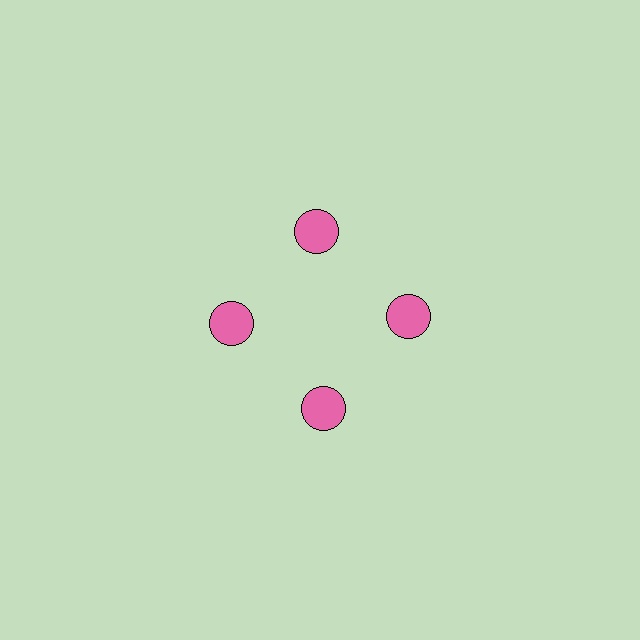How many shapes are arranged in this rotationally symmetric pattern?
There are 4 shapes, arranged in 4 groups of 1.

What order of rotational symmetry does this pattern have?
This pattern has 4-fold rotational symmetry.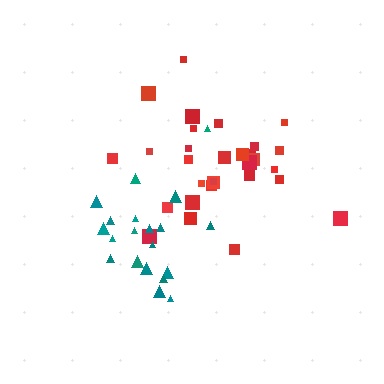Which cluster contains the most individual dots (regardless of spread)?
Red (30).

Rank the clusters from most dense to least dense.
teal, red.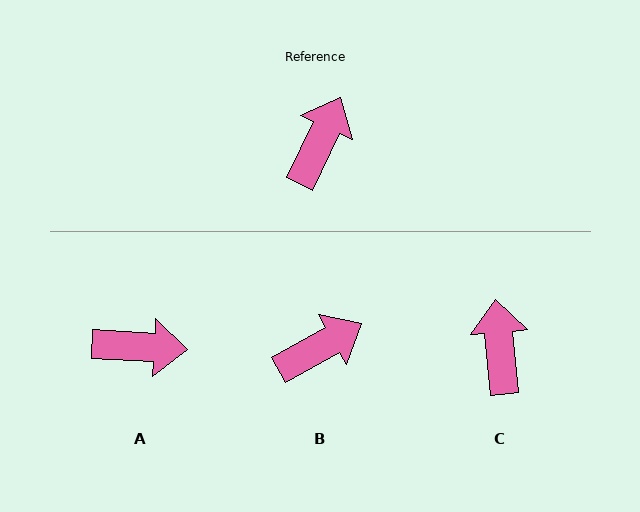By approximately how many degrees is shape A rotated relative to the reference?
Approximately 68 degrees clockwise.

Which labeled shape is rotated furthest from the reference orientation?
A, about 68 degrees away.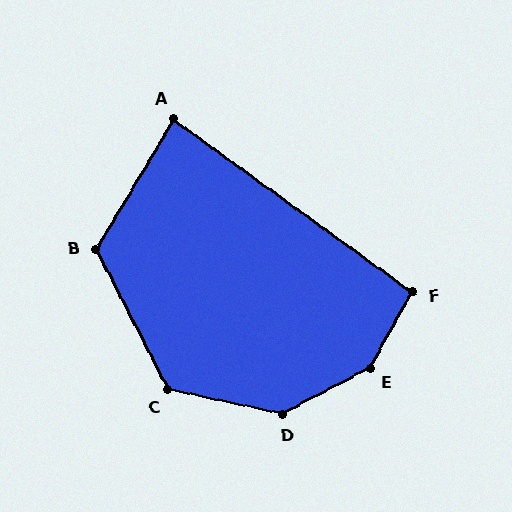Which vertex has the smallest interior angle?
A, at approximately 85 degrees.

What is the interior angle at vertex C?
Approximately 129 degrees (obtuse).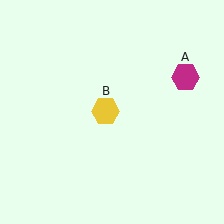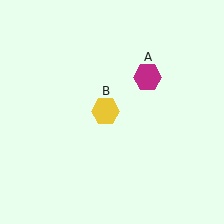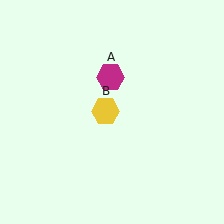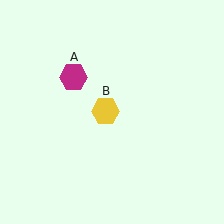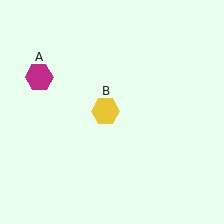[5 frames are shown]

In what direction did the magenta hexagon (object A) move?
The magenta hexagon (object A) moved left.